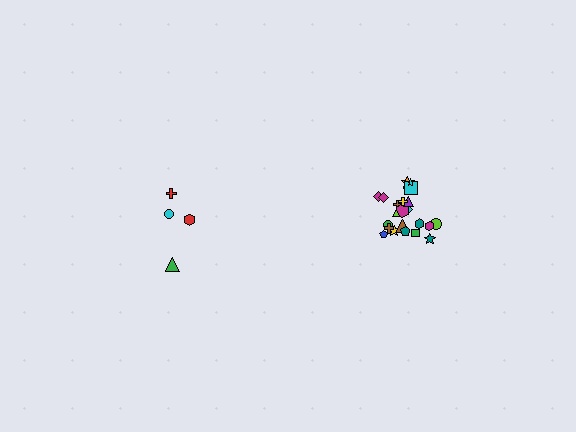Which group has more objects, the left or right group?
The right group.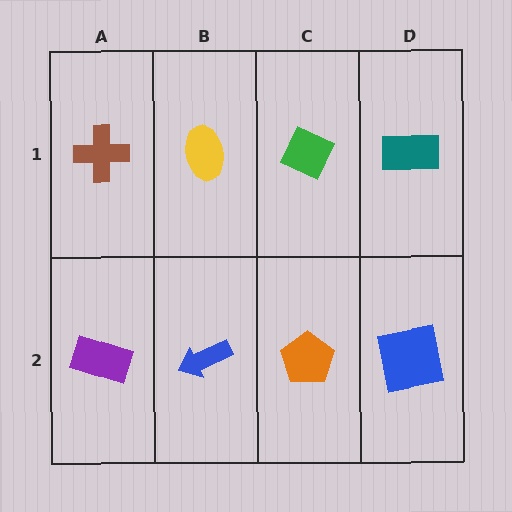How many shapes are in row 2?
4 shapes.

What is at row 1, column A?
A brown cross.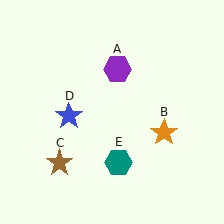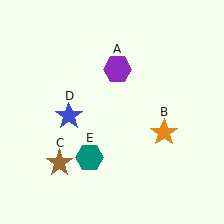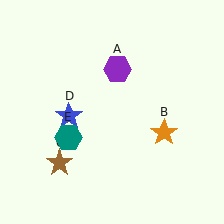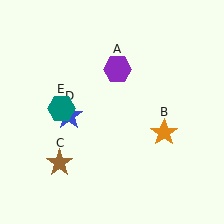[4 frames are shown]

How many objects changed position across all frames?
1 object changed position: teal hexagon (object E).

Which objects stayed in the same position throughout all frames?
Purple hexagon (object A) and orange star (object B) and brown star (object C) and blue star (object D) remained stationary.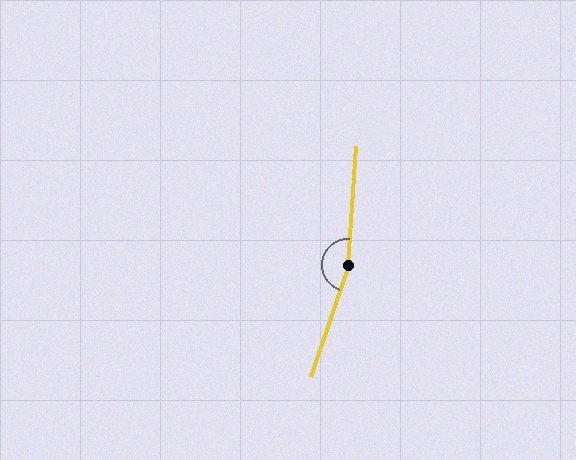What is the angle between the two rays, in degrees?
Approximately 165 degrees.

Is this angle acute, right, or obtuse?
It is obtuse.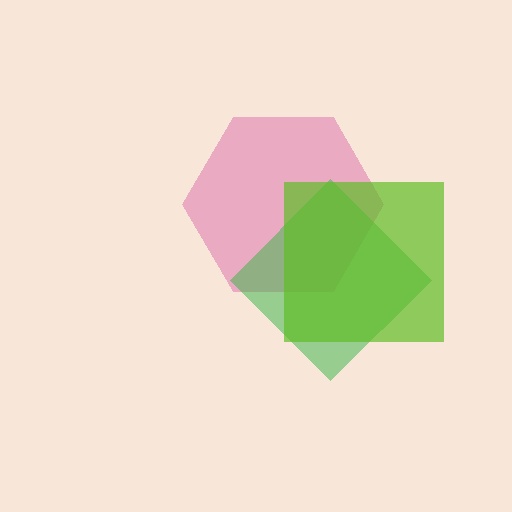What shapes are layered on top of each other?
The layered shapes are: a pink hexagon, a green diamond, a lime square.